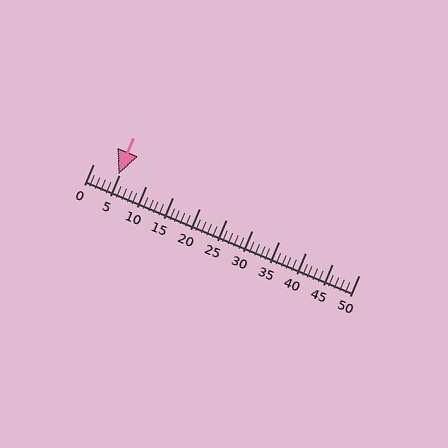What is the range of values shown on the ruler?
The ruler shows values from 0 to 50.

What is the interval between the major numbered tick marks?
The major tick marks are spaced 5 units apart.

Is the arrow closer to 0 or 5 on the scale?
The arrow is closer to 5.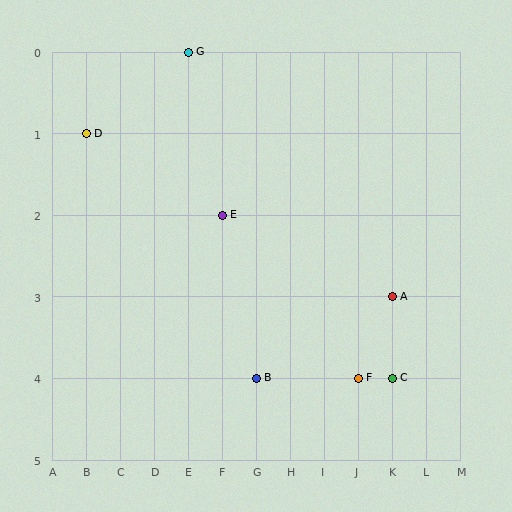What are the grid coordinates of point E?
Point E is at grid coordinates (F, 2).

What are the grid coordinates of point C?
Point C is at grid coordinates (K, 4).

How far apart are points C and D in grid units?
Points C and D are 9 columns and 3 rows apart (about 9.5 grid units diagonally).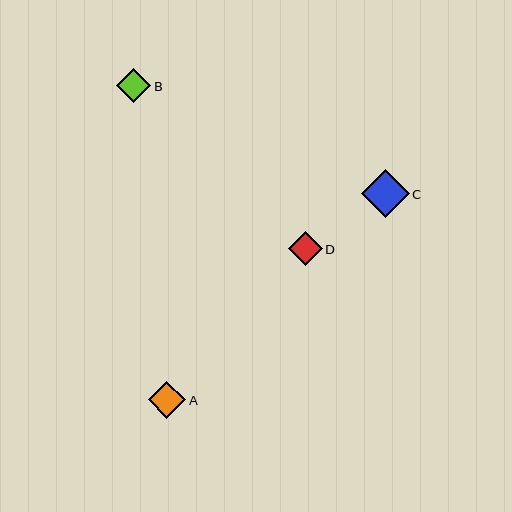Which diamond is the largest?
Diamond C is the largest with a size of approximately 47 pixels.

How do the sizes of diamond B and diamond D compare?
Diamond B and diamond D are approximately the same size.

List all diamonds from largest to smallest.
From largest to smallest: C, A, B, D.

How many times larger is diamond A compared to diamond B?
Diamond A is approximately 1.1 times the size of diamond B.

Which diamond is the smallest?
Diamond D is the smallest with a size of approximately 34 pixels.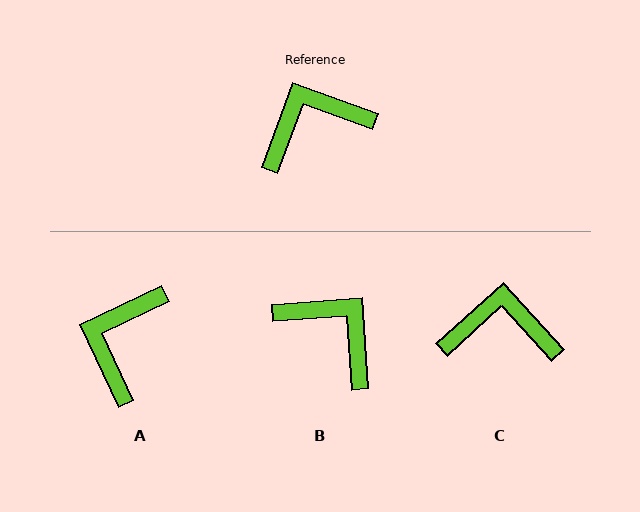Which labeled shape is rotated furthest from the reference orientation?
B, about 66 degrees away.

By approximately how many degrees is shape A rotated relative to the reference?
Approximately 45 degrees counter-clockwise.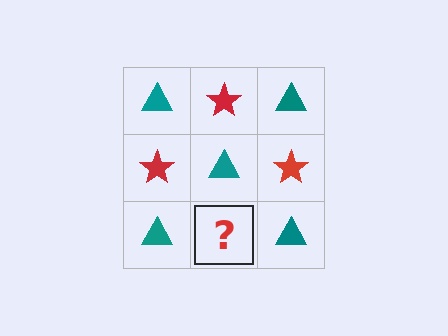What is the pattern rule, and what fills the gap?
The rule is that it alternates teal triangle and red star in a checkerboard pattern. The gap should be filled with a red star.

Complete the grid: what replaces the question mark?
The question mark should be replaced with a red star.